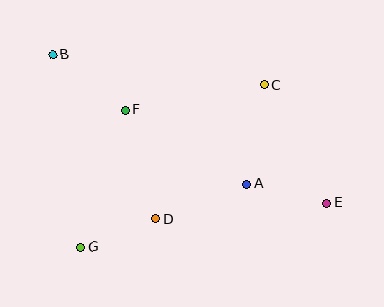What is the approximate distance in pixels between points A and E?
The distance between A and E is approximately 83 pixels.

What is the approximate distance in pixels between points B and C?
The distance between B and C is approximately 214 pixels.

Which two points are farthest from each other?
Points B and E are farthest from each other.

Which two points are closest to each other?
Points D and G are closest to each other.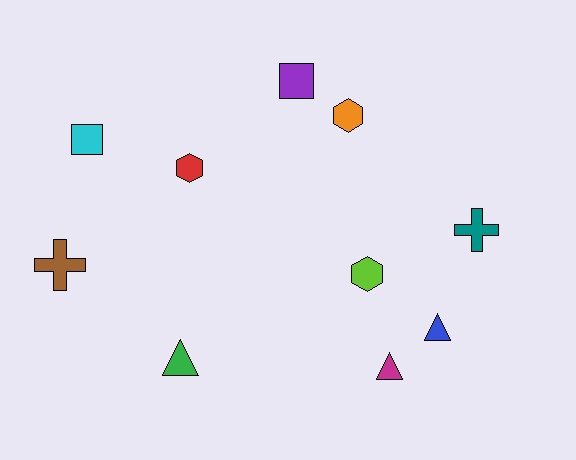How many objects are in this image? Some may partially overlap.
There are 10 objects.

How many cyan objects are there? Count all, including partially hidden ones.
There is 1 cyan object.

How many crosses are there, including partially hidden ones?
There are 2 crosses.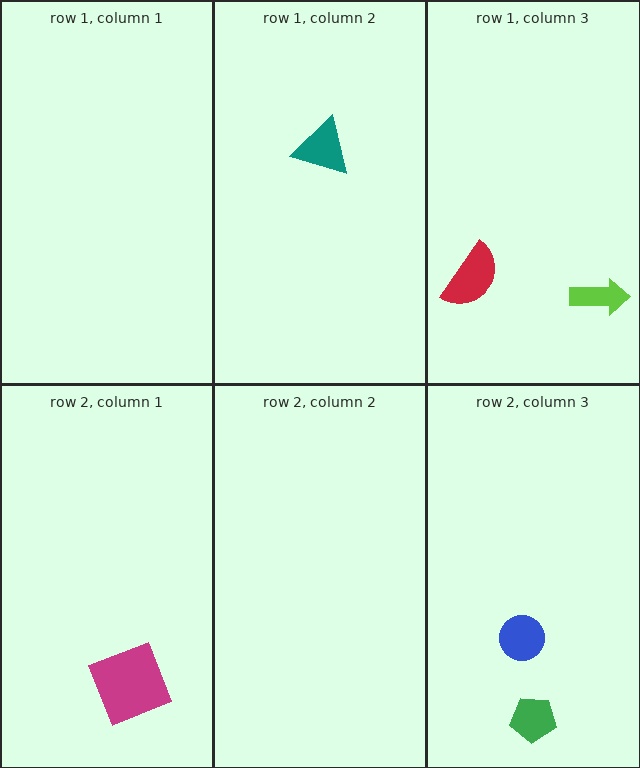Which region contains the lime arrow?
The row 1, column 3 region.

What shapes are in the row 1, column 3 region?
The lime arrow, the red semicircle.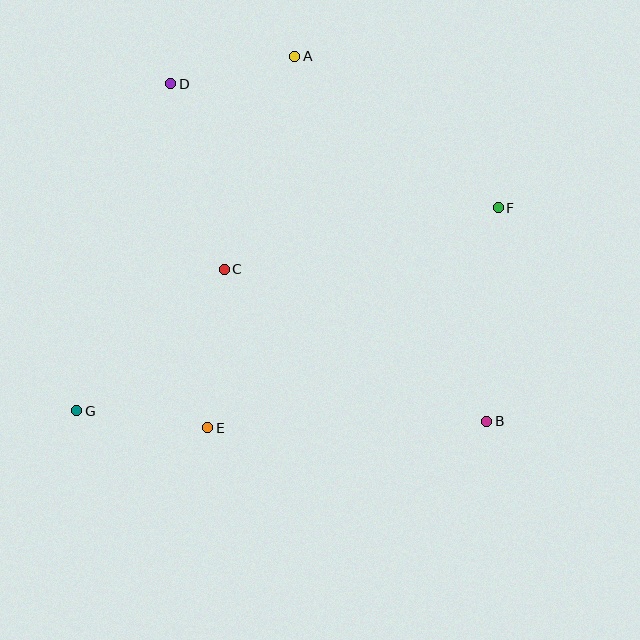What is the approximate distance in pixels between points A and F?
The distance between A and F is approximately 254 pixels.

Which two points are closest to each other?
Points A and D are closest to each other.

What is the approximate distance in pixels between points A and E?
The distance between A and E is approximately 381 pixels.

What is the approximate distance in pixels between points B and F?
The distance between B and F is approximately 213 pixels.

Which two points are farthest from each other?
Points F and G are farthest from each other.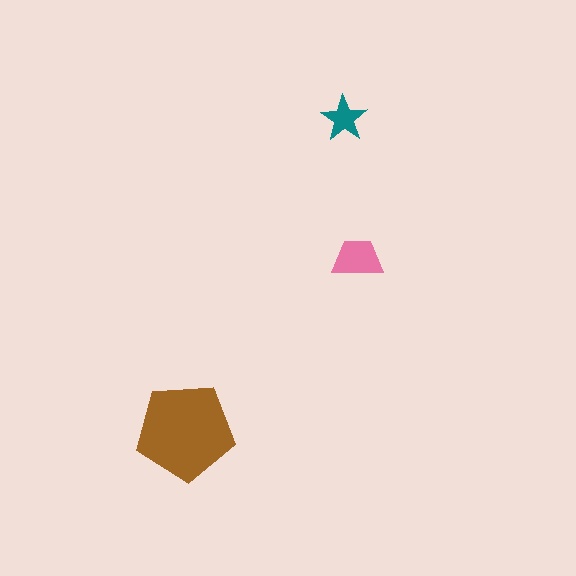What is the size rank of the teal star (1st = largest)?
3rd.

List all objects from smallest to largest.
The teal star, the pink trapezoid, the brown pentagon.